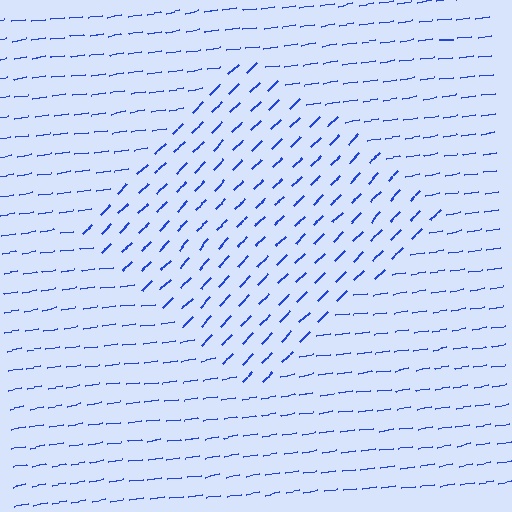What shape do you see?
I see a diamond.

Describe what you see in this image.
The image is filled with small blue line segments. A diamond region in the image has lines oriented differently from the surrounding lines, creating a visible texture boundary.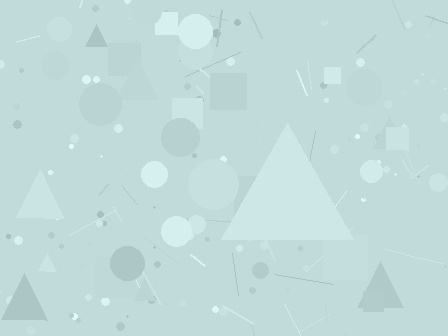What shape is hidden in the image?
A triangle is hidden in the image.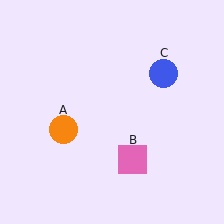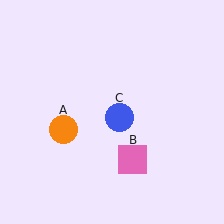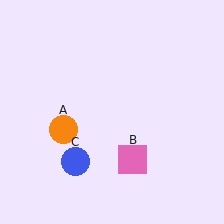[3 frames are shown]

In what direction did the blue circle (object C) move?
The blue circle (object C) moved down and to the left.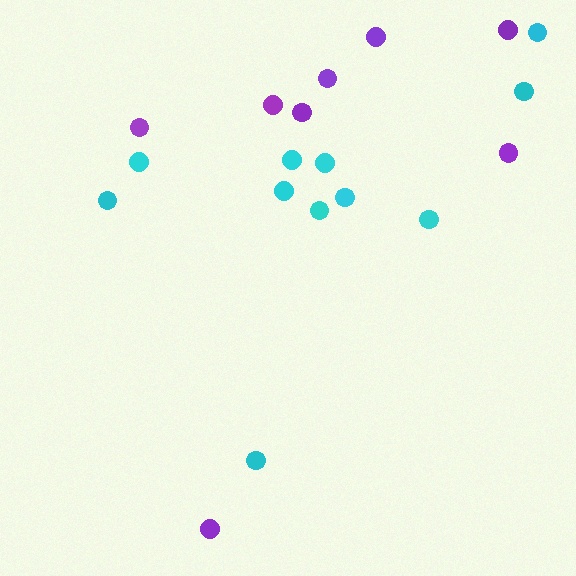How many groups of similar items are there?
There are 2 groups: one group of cyan circles (11) and one group of purple circles (8).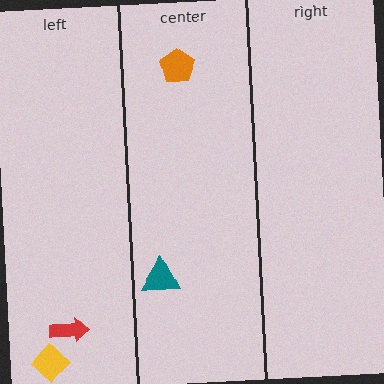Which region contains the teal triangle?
The center region.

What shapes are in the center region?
The orange pentagon, the teal triangle.